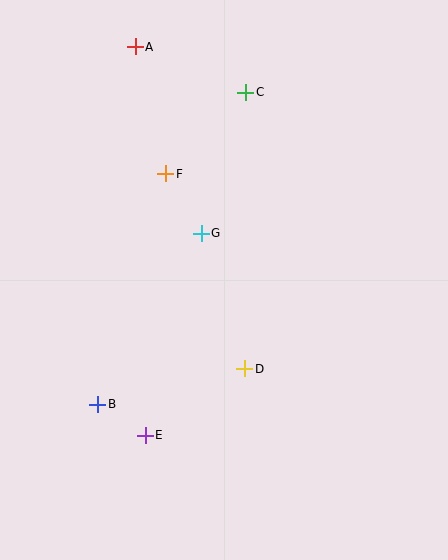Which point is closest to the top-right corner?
Point C is closest to the top-right corner.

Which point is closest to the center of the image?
Point G at (201, 233) is closest to the center.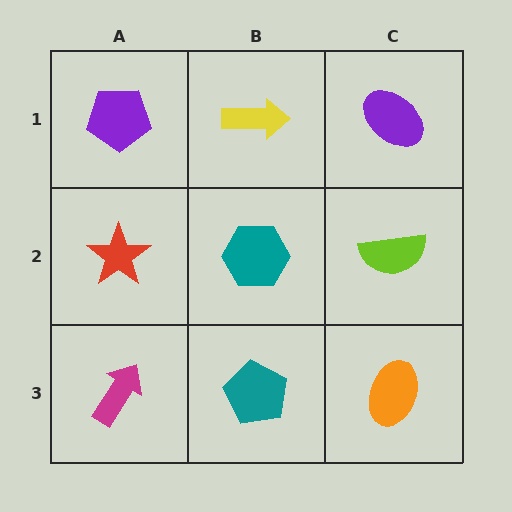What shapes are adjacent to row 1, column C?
A lime semicircle (row 2, column C), a yellow arrow (row 1, column B).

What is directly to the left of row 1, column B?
A purple pentagon.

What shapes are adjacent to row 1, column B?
A teal hexagon (row 2, column B), a purple pentagon (row 1, column A), a purple ellipse (row 1, column C).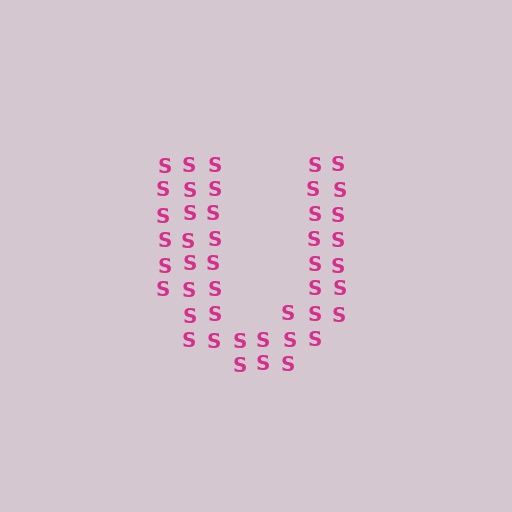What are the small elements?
The small elements are letter S's.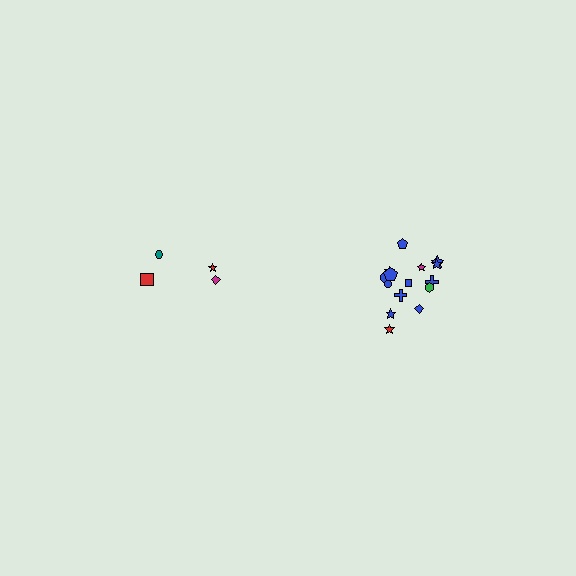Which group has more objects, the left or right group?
The right group.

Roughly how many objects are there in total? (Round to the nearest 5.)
Roughly 20 objects in total.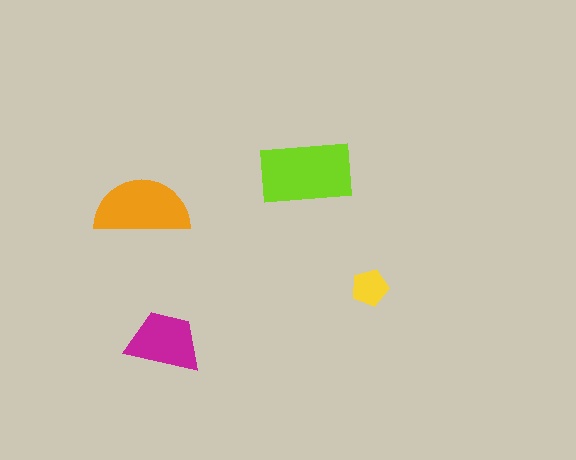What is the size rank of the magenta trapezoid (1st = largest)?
3rd.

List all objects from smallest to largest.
The yellow pentagon, the magenta trapezoid, the orange semicircle, the lime rectangle.